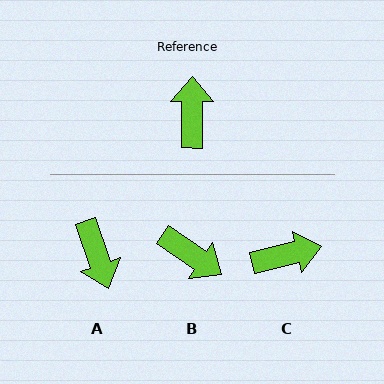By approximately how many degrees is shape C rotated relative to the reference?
Approximately 76 degrees clockwise.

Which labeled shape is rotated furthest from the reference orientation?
A, about 161 degrees away.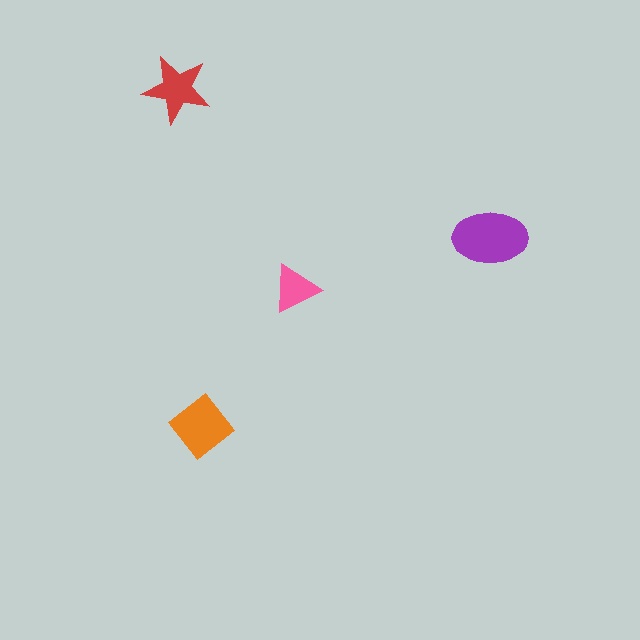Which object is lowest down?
The orange diamond is bottommost.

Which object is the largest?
The purple ellipse.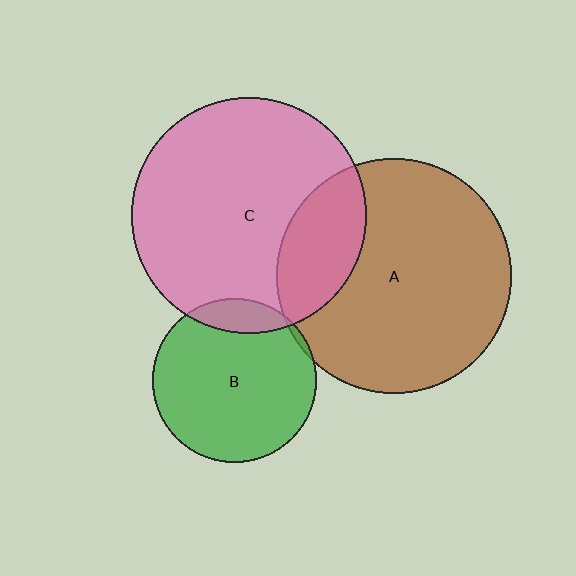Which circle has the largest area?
Circle C (pink).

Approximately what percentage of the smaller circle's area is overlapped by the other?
Approximately 20%.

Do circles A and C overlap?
Yes.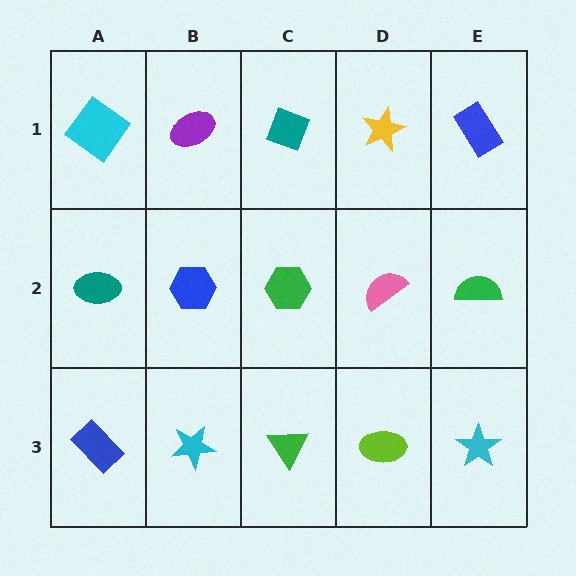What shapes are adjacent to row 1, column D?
A pink semicircle (row 2, column D), a teal diamond (row 1, column C), a blue rectangle (row 1, column E).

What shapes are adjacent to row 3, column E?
A green semicircle (row 2, column E), a lime ellipse (row 3, column D).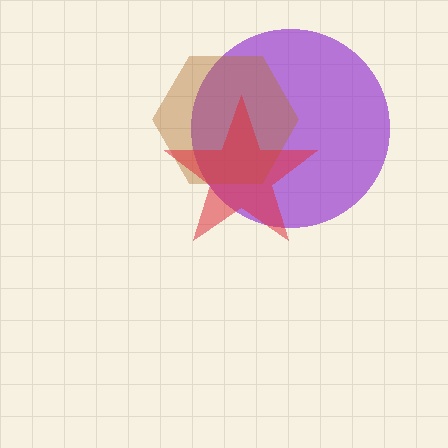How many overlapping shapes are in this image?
There are 3 overlapping shapes in the image.